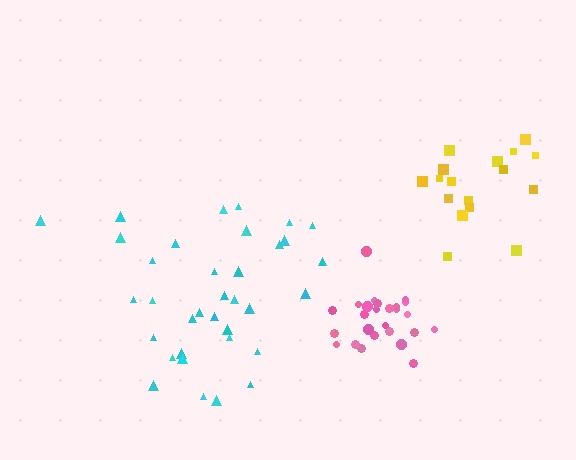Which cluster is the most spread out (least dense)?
Cyan.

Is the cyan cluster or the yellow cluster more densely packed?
Yellow.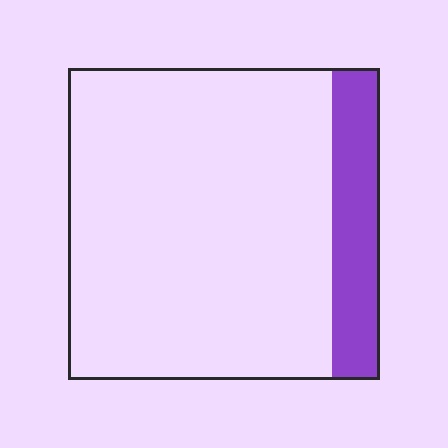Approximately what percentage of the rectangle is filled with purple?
Approximately 15%.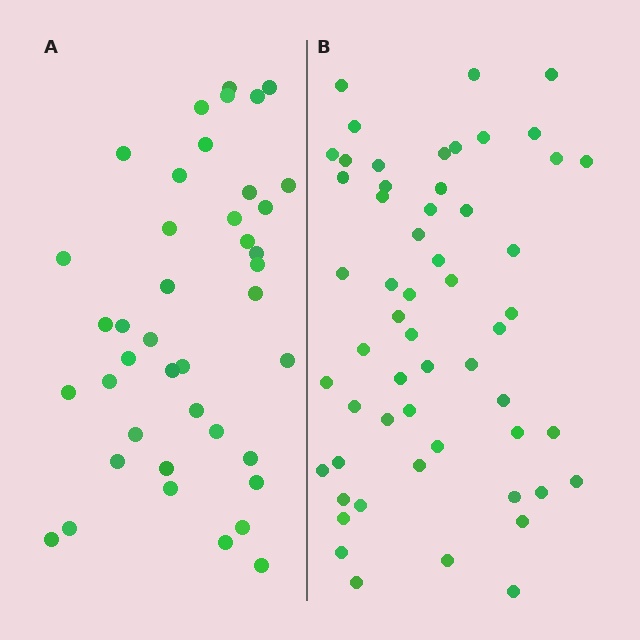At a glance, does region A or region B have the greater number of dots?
Region B (the right region) has more dots.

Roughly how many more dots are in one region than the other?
Region B has approximately 15 more dots than region A.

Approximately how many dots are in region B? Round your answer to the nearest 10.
About 60 dots. (The exact count is 56, which rounds to 60.)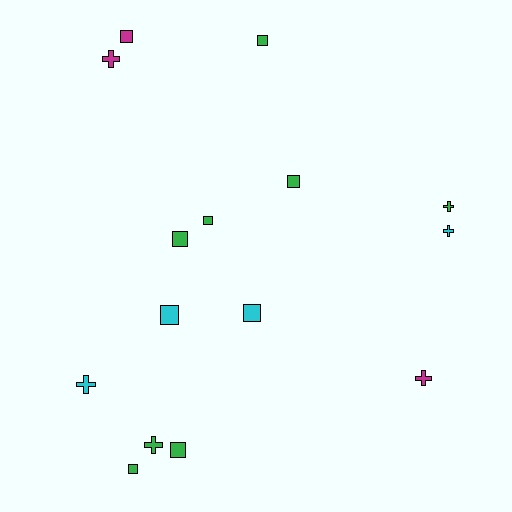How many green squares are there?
There are 6 green squares.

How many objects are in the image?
There are 15 objects.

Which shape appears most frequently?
Square, with 9 objects.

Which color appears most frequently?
Green, with 8 objects.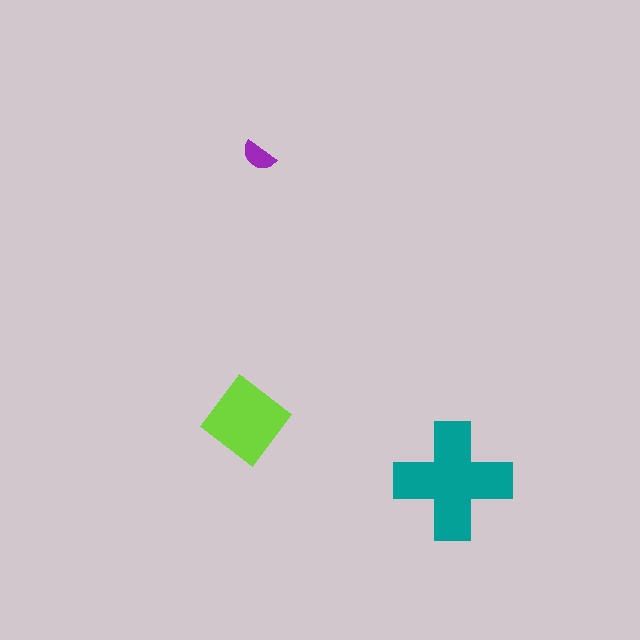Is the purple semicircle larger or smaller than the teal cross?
Smaller.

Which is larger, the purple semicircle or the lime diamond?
The lime diamond.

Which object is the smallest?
The purple semicircle.